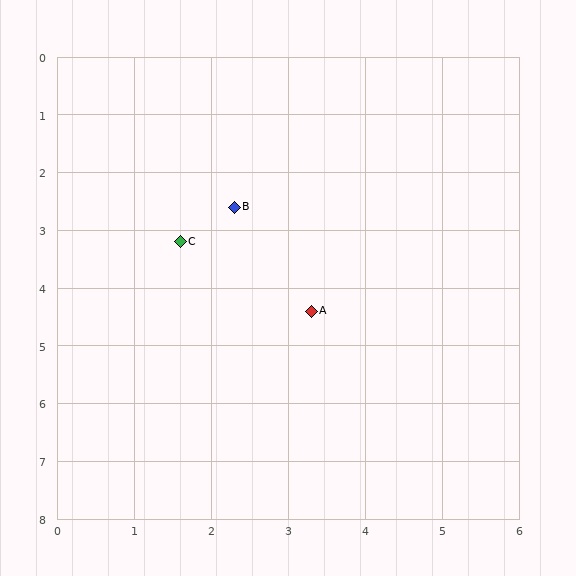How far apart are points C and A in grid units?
Points C and A are about 2.1 grid units apart.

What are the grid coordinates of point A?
Point A is at approximately (3.3, 4.4).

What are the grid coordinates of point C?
Point C is at approximately (1.6, 3.2).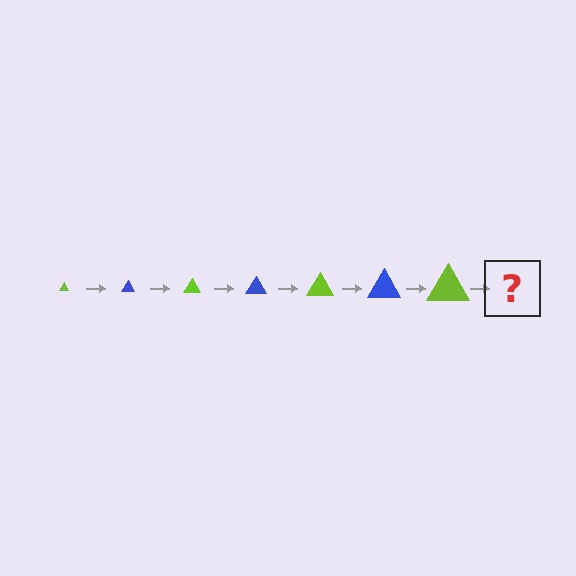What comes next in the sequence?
The next element should be a blue triangle, larger than the previous one.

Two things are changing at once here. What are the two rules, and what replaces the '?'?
The two rules are that the triangle grows larger each step and the color cycles through lime and blue. The '?' should be a blue triangle, larger than the previous one.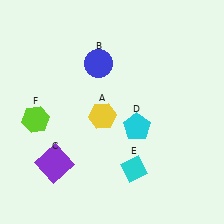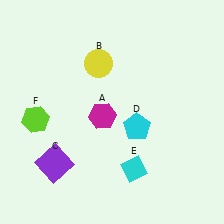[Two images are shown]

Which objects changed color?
A changed from yellow to magenta. B changed from blue to yellow.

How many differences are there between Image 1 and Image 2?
There are 2 differences between the two images.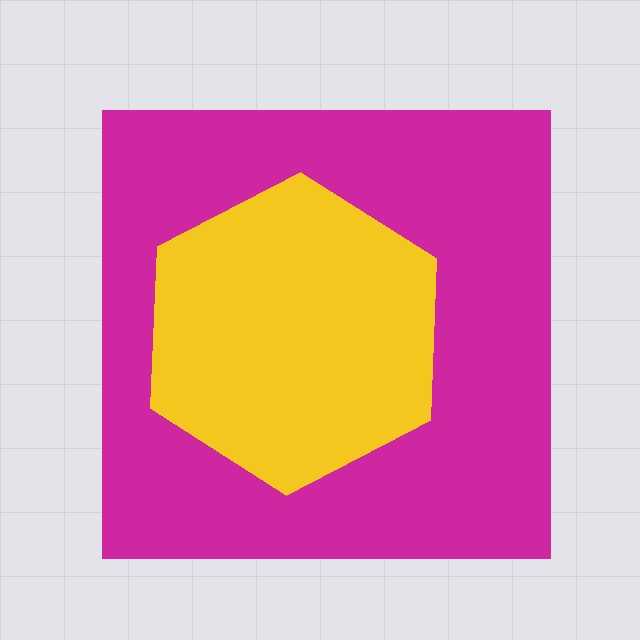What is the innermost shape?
The yellow hexagon.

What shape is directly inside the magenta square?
The yellow hexagon.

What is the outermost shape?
The magenta square.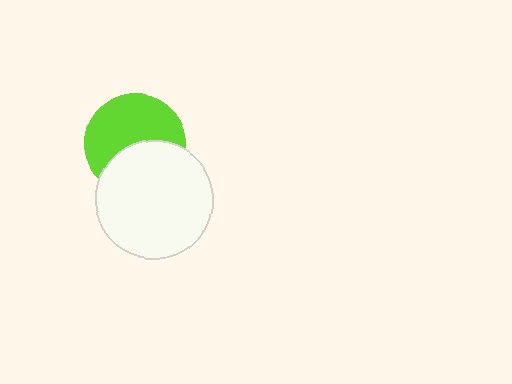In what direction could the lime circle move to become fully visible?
The lime circle could move up. That would shift it out from behind the white circle entirely.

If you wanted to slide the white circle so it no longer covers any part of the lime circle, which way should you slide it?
Slide it down — that is the most direct way to separate the two shapes.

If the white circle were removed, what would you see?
You would see the complete lime circle.